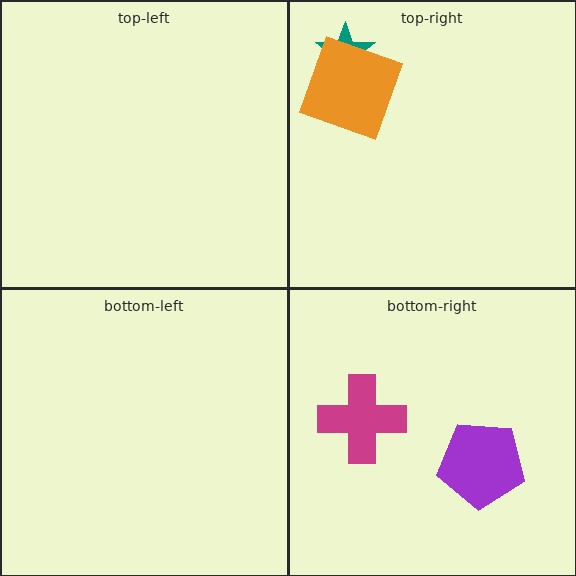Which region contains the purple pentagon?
The bottom-right region.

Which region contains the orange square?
The top-right region.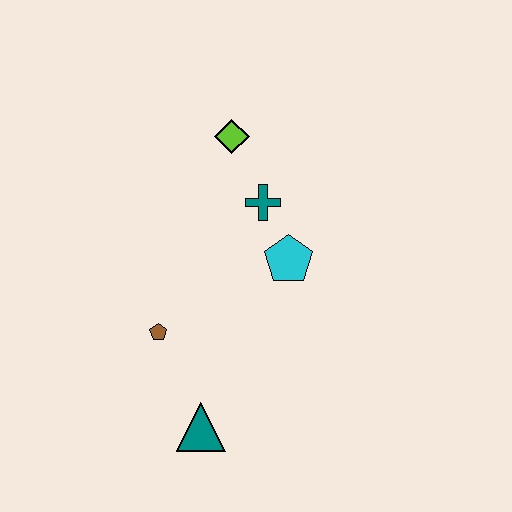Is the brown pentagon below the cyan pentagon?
Yes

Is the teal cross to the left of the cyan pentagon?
Yes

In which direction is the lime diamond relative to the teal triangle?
The lime diamond is above the teal triangle.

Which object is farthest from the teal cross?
The teal triangle is farthest from the teal cross.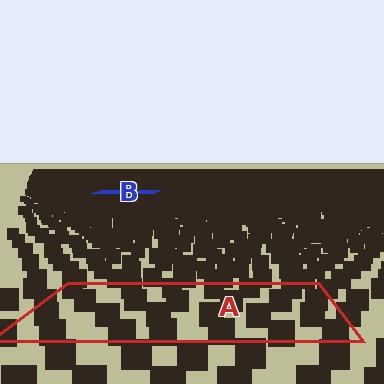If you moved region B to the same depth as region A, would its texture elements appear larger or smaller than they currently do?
They would appear larger. At a closer depth, the same texture elements are projected at a bigger on-screen size.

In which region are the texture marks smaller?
The texture marks are smaller in region B, because it is farther away.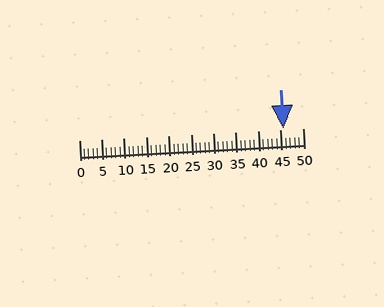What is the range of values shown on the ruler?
The ruler shows values from 0 to 50.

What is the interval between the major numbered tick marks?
The major tick marks are spaced 5 units apart.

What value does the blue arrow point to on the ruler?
The blue arrow points to approximately 46.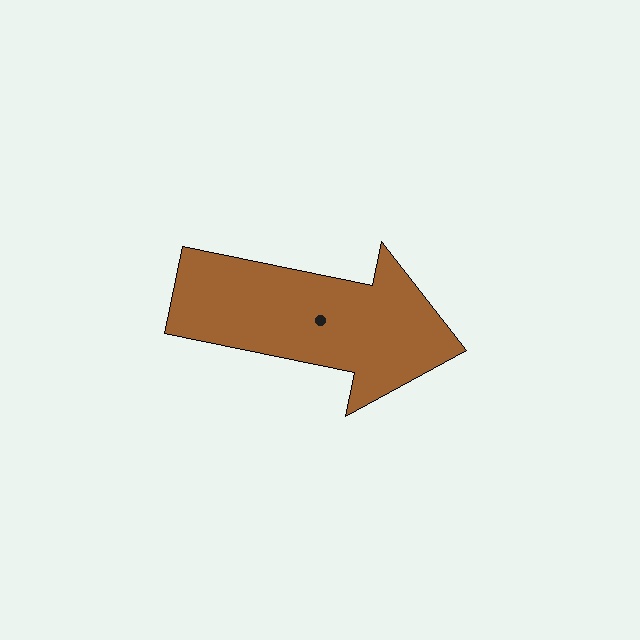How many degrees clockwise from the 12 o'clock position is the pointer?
Approximately 102 degrees.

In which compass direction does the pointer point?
East.